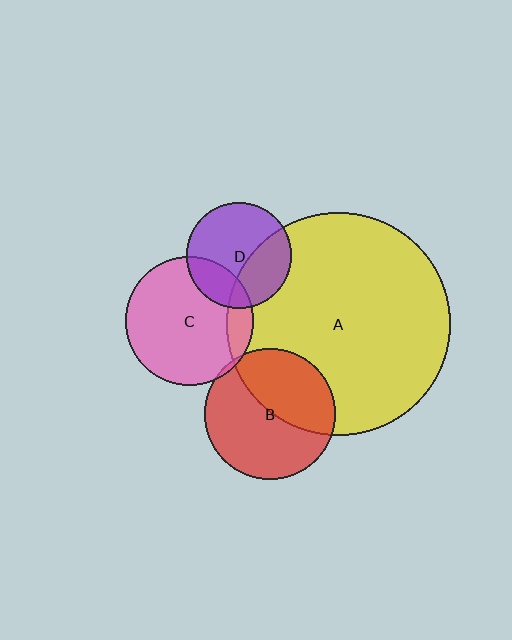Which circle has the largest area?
Circle A (yellow).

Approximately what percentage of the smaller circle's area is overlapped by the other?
Approximately 25%.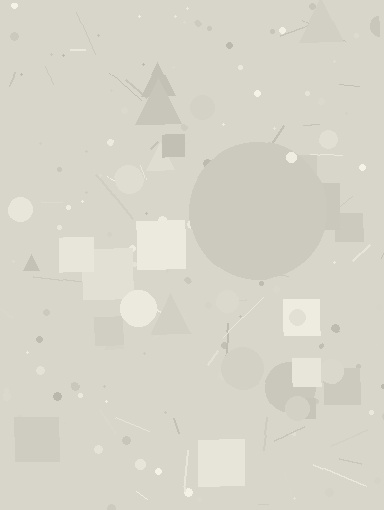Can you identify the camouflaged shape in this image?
The camouflaged shape is a circle.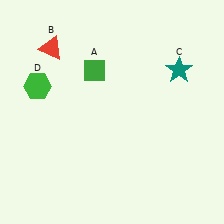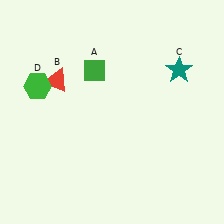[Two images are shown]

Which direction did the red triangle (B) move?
The red triangle (B) moved down.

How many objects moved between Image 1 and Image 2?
1 object moved between the two images.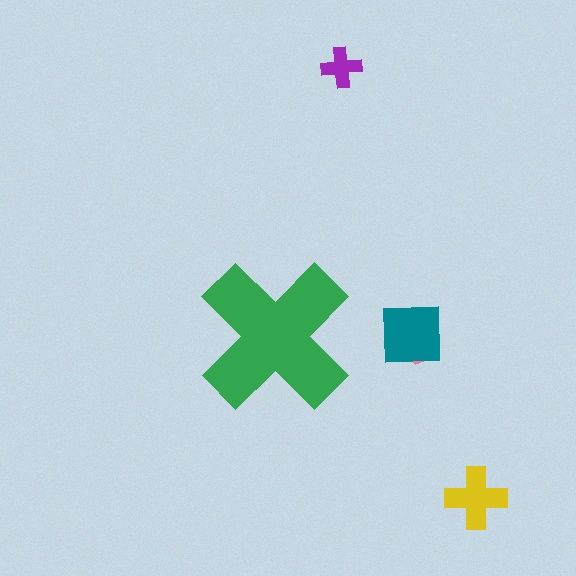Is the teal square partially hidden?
No, the teal square is fully visible.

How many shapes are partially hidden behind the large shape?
0 shapes are partially hidden.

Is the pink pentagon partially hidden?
No, the pink pentagon is fully visible.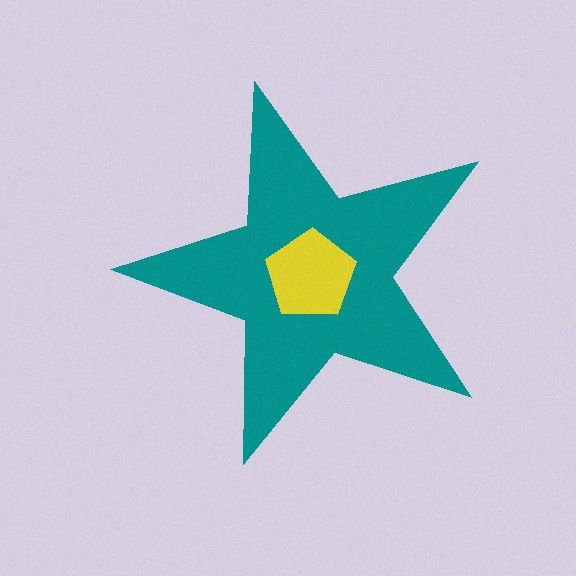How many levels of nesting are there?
2.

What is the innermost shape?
The yellow pentagon.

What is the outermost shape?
The teal star.